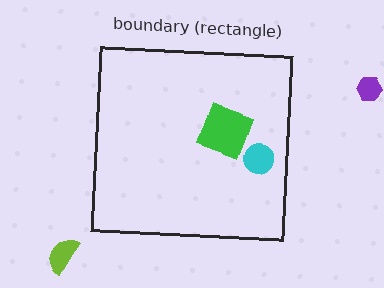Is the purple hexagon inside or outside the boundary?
Outside.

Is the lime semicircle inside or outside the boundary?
Outside.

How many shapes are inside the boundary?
2 inside, 2 outside.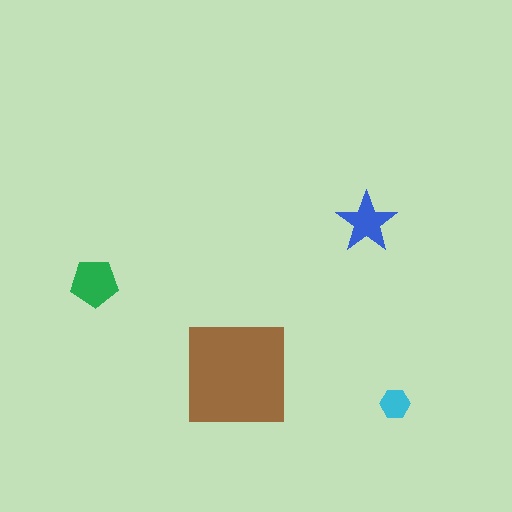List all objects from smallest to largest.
The cyan hexagon, the blue star, the green pentagon, the brown square.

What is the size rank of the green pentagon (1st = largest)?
2nd.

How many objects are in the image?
There are 4 objects in the image.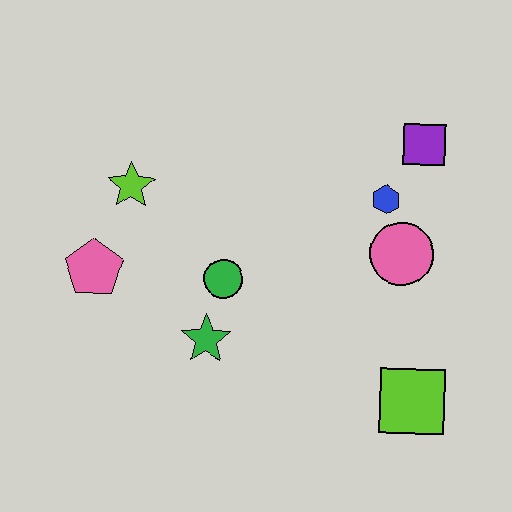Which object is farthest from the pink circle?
The pink pentagon is farthest from the pink circle.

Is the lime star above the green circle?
Yes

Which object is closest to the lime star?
The pink pentagon is closest to the lime star.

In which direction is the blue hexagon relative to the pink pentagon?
The blue hexagon is to the right of the pink pentagon.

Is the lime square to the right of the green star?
Yes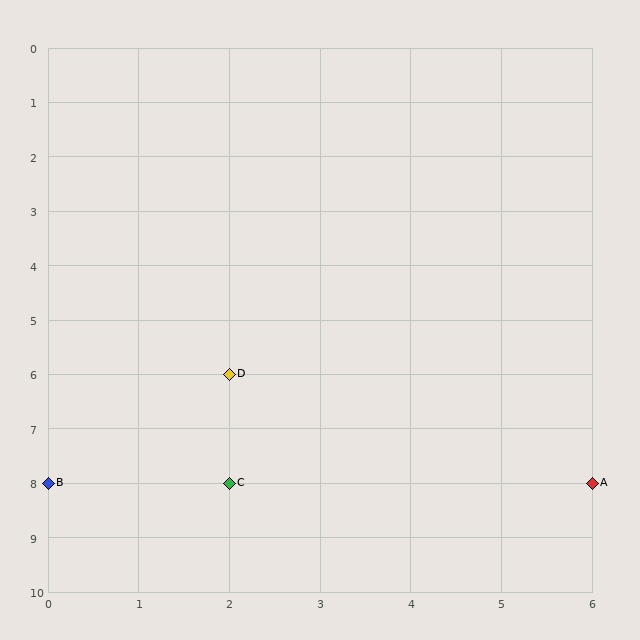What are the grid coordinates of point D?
Point D is at grid coordinates (2, 6).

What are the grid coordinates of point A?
Point A is at grid coordinates (6, 8).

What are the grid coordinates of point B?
Point B is at grid coordinates (0, 8).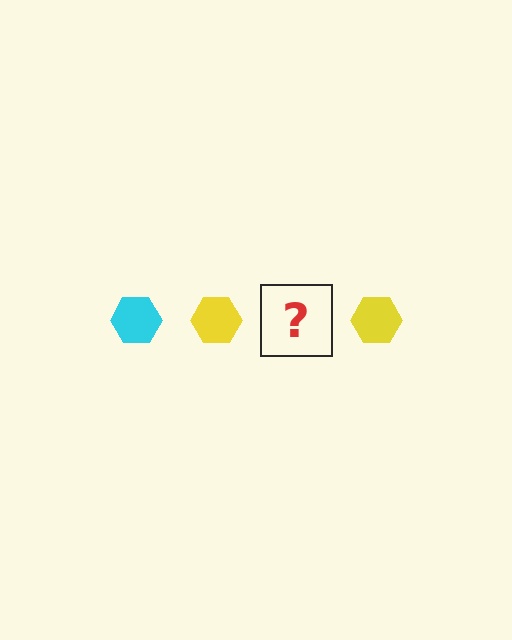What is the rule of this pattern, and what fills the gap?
The rule is that the pattern cycles through cyan, yellow hexagons. The gap should be filled with a cyan hexagon.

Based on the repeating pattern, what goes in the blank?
The blank should be a cyan hexagon.